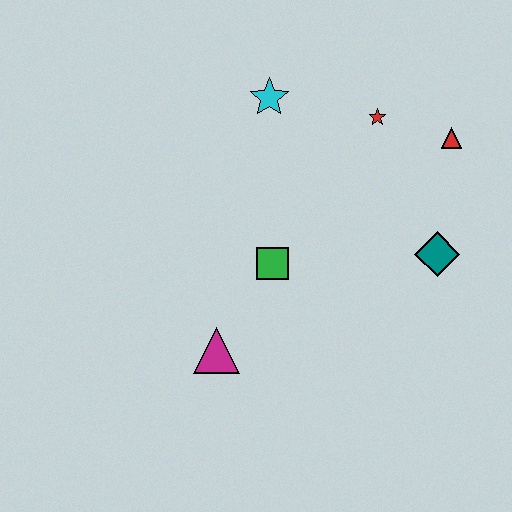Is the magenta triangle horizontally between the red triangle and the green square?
No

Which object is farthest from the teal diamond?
The magenta triangle is farthest from the teal diamond.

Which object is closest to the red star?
The red triangle is closest to the red star.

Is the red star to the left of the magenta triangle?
No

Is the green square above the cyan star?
No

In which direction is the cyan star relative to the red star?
The cyan star is to the left of the red star.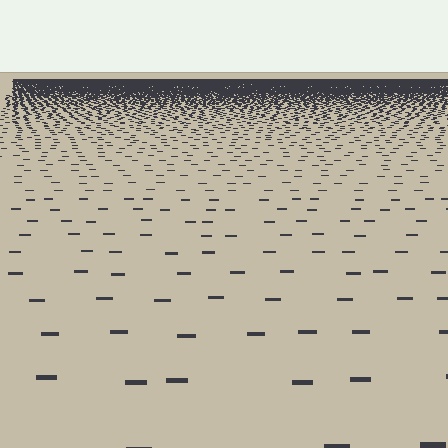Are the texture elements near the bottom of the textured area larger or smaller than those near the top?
Larger. Near the bottom, elements are closer to the viewer and appear at a bigger on-screen size.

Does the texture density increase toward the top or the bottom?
Density increases toward the top.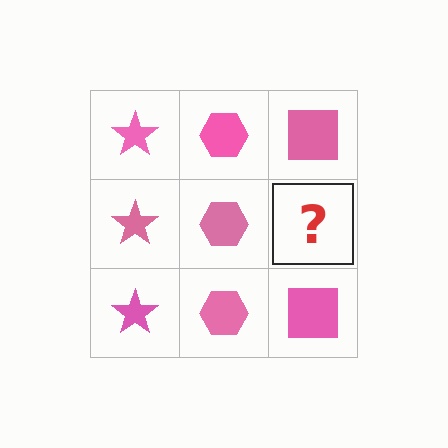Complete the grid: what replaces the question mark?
The question mark should be replaced with a pink square.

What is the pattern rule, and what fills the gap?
The rule is that each column has a consistent shape. The gap should be filled with a pink square.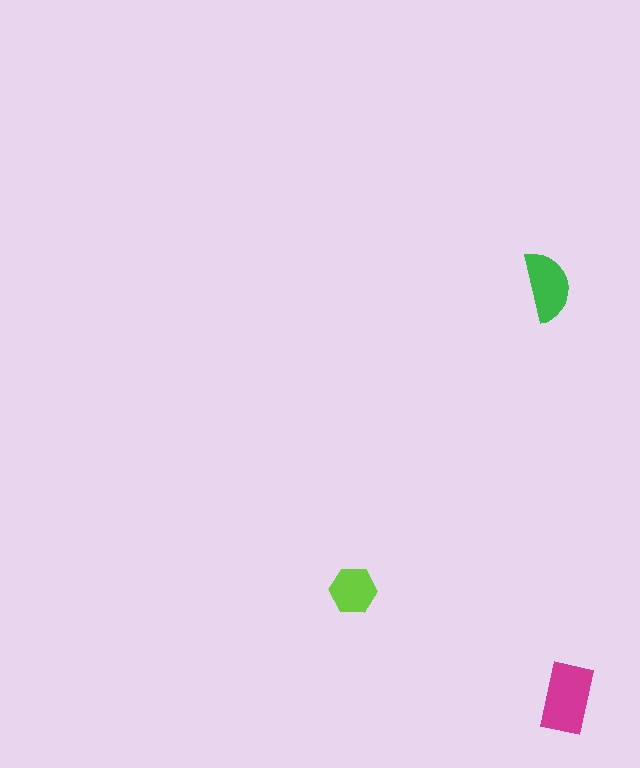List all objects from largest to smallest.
The magenta rectangle, the green semicircle, the lime hexagon.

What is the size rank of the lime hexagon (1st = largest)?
3rd.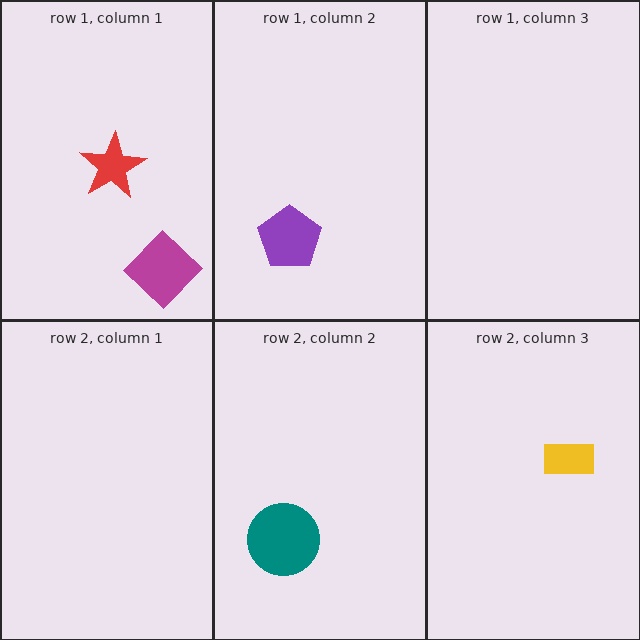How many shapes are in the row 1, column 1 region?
2.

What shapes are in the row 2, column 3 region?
The yellow rectangle.